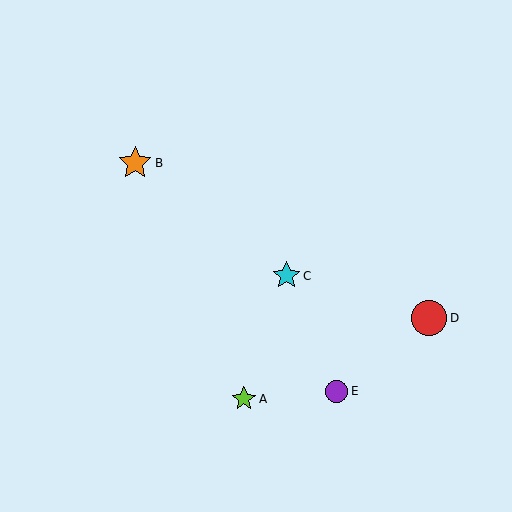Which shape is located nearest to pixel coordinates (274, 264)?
The cyan star (labeled C) at (287, 276) is nearest to that location.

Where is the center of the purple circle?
The center of the purple circle is at (337, 391).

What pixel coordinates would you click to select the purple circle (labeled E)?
Click at (337, 391) to select the purple circle E.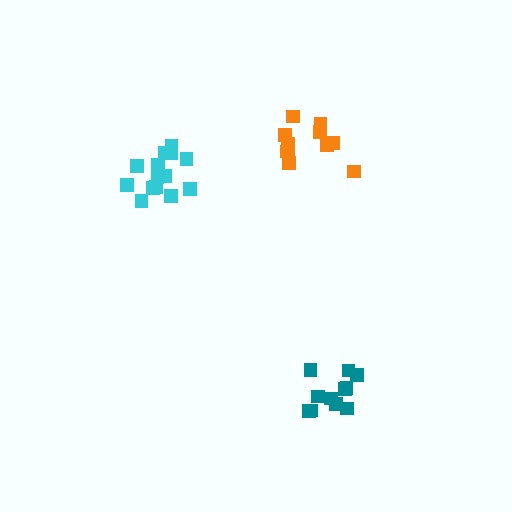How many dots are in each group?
Group 1: 14 dots, Group 2: 11 dots, Group 3: 11 dots (36 total).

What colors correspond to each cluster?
The clusters are colored: cyan, teal, orange.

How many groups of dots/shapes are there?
There are 3 groups.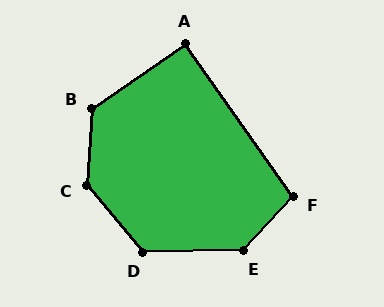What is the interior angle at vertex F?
Approximately 102 degrees (obtuse).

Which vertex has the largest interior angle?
C, at approximately 136 degrees.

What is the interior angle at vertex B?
Approximately 128 degrees (obtuse).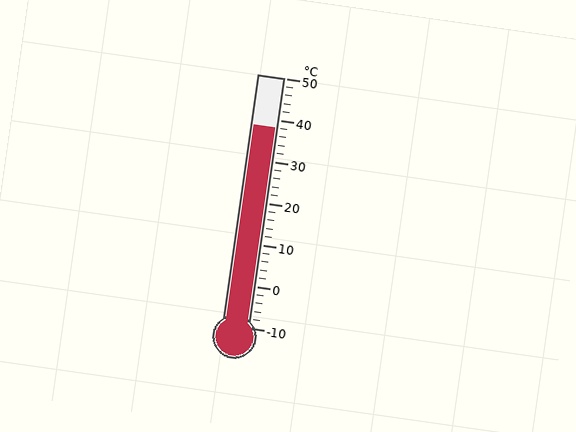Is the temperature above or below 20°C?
The temperature is above 20°C.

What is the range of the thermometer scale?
The thermometer scale ranges from -10°C to 50°C.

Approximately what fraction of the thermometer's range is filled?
The thermometer is filled to approximately 80% of its range.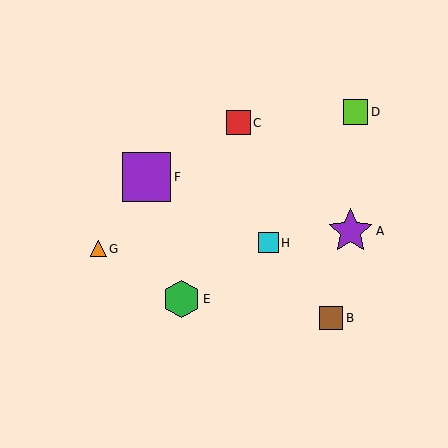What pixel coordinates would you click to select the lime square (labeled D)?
Click at (355, 112) to select the lime square D.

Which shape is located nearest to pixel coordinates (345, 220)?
The purple star (labeled A) at (351, 231) is nearest to that location.